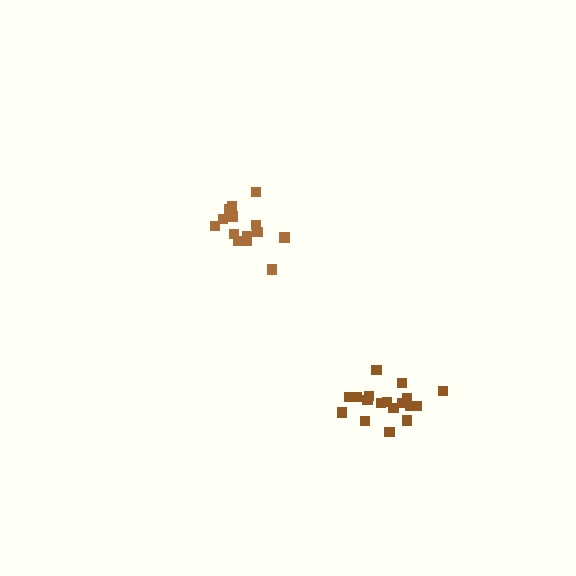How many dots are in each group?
Group 1: 14 dots, Group 2: 18 dots (32 total).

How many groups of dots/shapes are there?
There are 2 groups.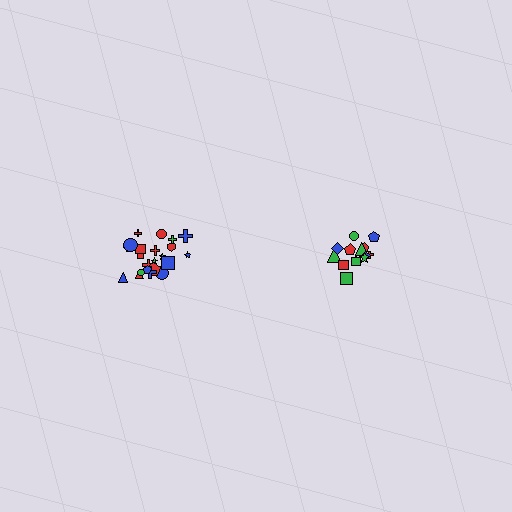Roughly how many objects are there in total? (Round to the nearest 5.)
Roughly 35 objects in total.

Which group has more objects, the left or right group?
The left group.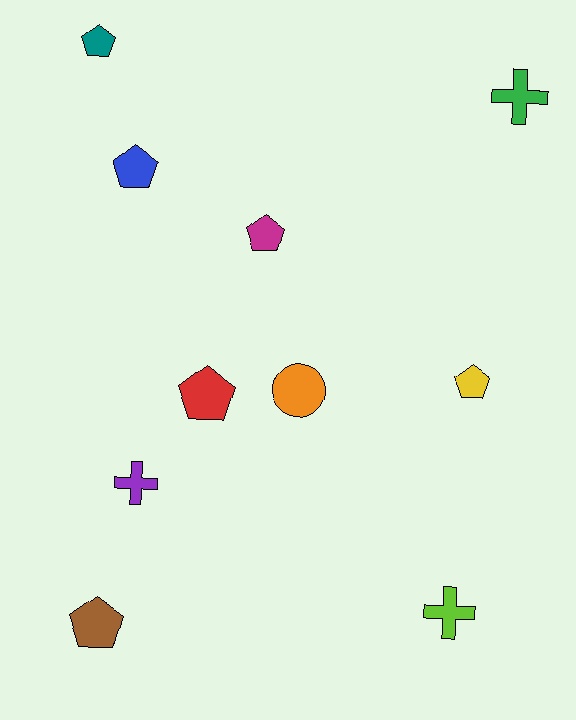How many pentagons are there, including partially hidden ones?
There are 6 pentagons.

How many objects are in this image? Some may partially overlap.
There are 10 objects.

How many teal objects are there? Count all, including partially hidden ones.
There is 1 teal object.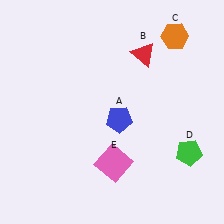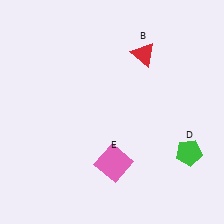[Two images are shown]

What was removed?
The blue pentagon (A), the orange hexagon (C) were removed in Image 2.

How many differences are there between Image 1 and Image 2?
There are 2 differences between the two images.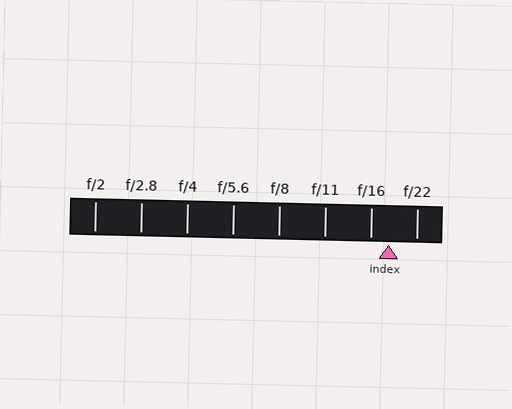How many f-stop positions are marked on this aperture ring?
There are 8 f-stop positions marked.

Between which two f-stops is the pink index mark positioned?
The index mark is between f/16 and f/22.